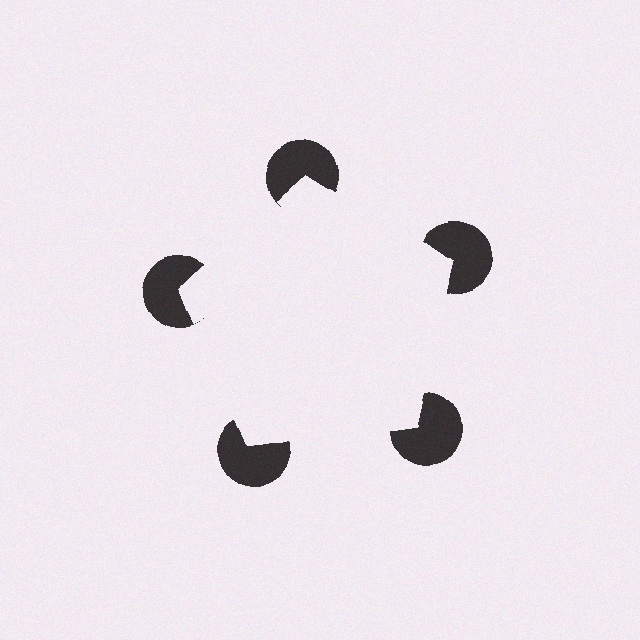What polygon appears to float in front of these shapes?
An illusory pentagon — its edges are inferred from the aligned wedge cuts in the pac-man discs, not physically drawn.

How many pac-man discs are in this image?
There are 5 — one at each vertex of the illusory pentagon.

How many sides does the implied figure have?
5 sides.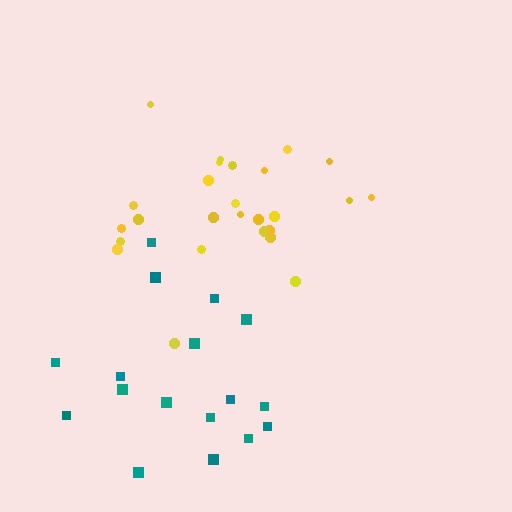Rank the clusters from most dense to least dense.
yellow, teal.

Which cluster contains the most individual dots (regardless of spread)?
Yellow (26).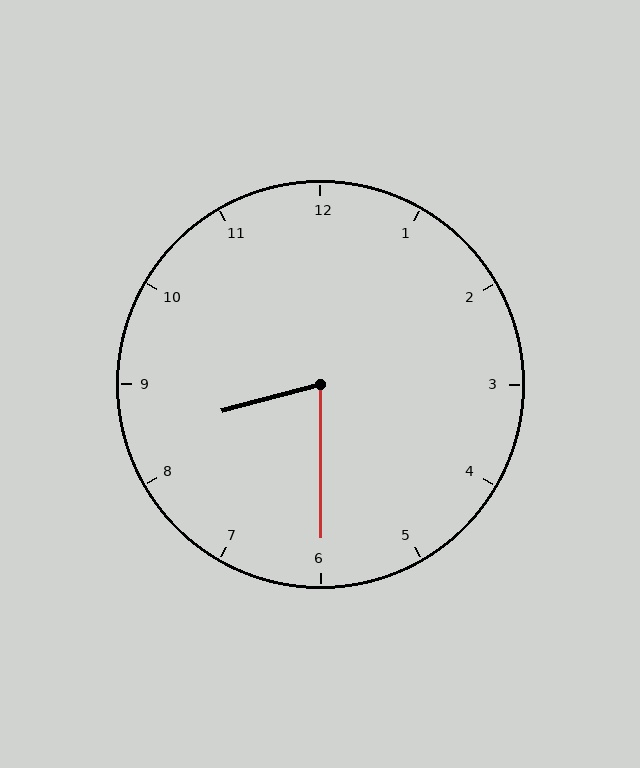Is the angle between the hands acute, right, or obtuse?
It is acute.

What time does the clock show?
8:30.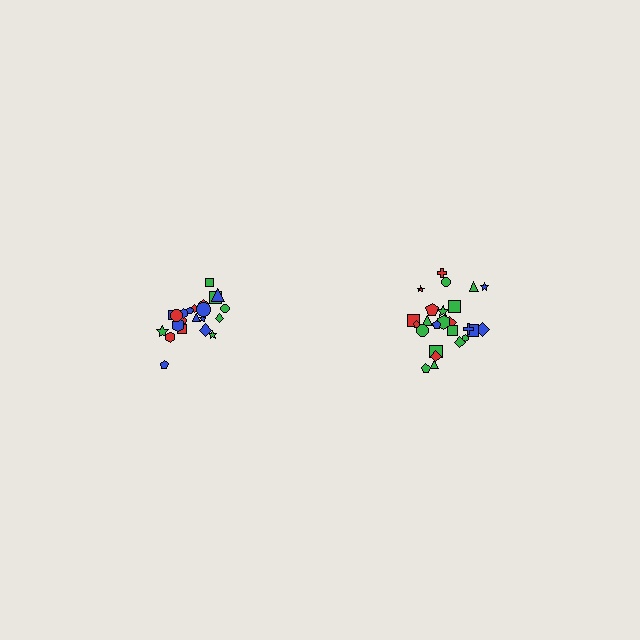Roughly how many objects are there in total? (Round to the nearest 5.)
Roughly 45 objects in total.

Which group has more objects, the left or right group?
The right group.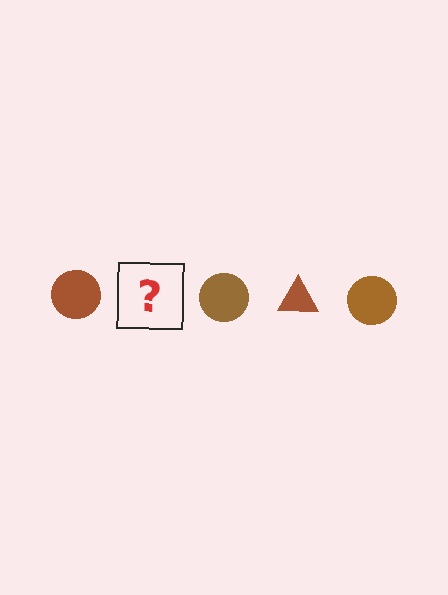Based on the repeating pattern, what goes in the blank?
The blank should be a brown triangle.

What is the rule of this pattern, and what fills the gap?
The rule is that the pattern cycles through circle, triangle shapes in brown. The gap should be filled with a brown triangle.